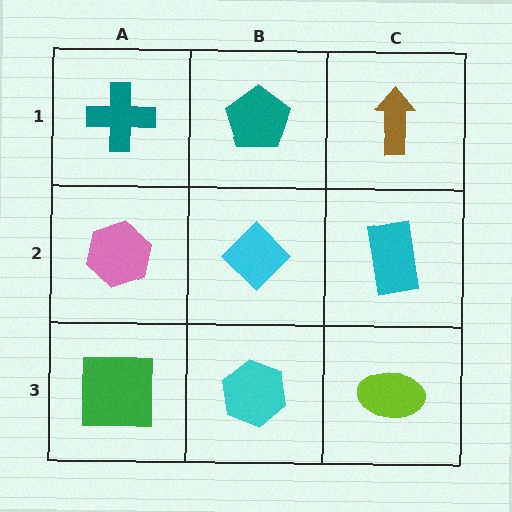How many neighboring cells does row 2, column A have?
3.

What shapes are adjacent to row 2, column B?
A teal pentagon (row 1, column B), a cyan hexagon (row 3, column B), a pink hexagon (row 2, column A), a cyan rectangle (row 2, column C).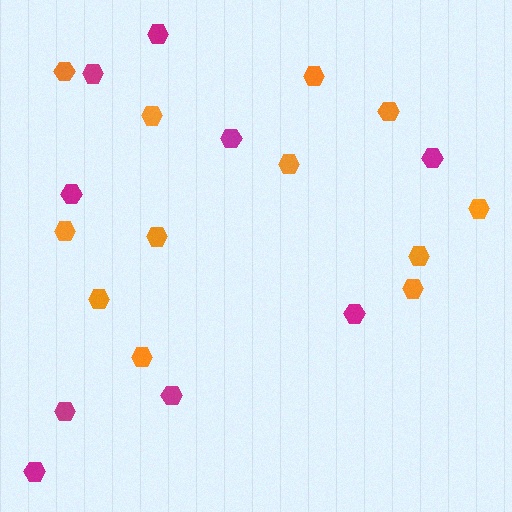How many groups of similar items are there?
There are 2 groups: one group of magenta hexagons (9) and one group of orange hexagons (12).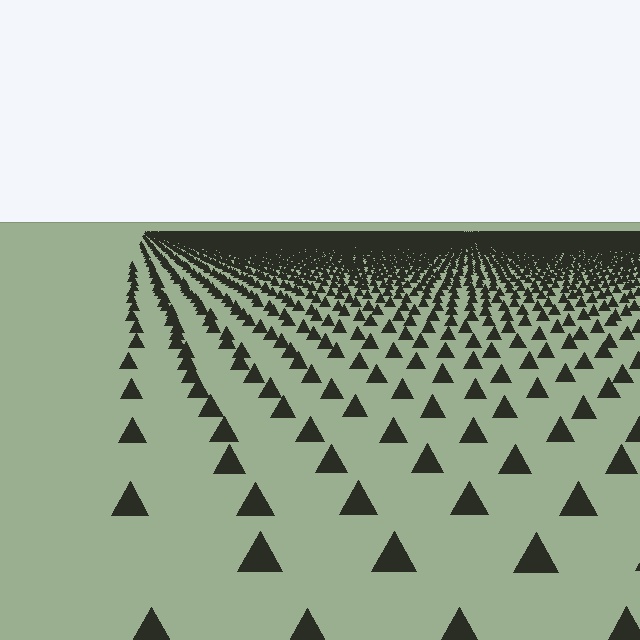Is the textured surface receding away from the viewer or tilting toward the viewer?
The surface is receding away from the viewer. Texture elements get smaller and denser toward the top.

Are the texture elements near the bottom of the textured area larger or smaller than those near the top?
Larger. Near the bottom, elements are closer to the viewer and appear at a bigger on-screen size.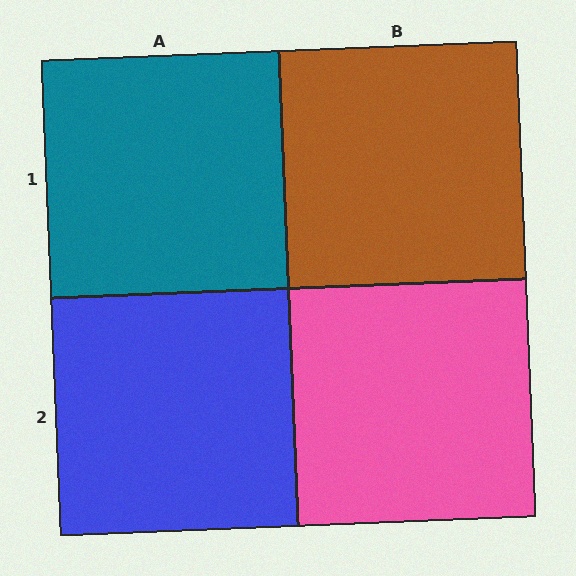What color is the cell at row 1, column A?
Teal.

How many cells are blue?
1 cell is blue.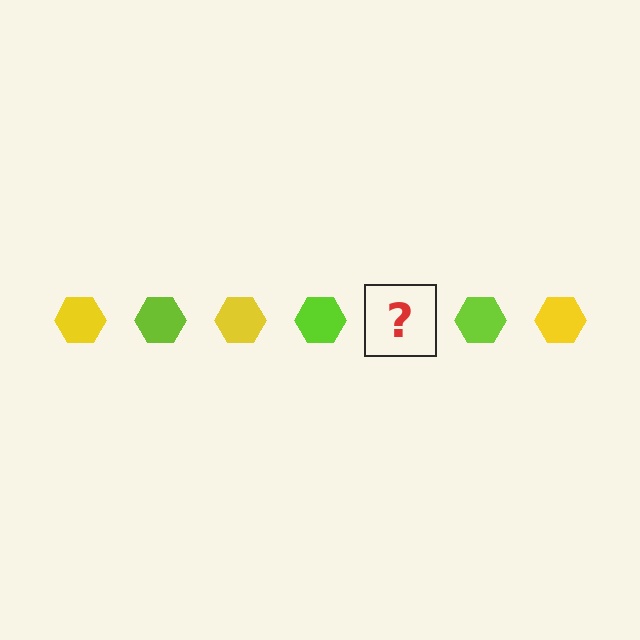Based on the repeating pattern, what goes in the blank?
The blank should be a yellow hexagon.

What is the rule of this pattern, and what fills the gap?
The rule is that the pattern cycles through yellow, lime hexagons. The gap should be filled with a yellow hexagon.